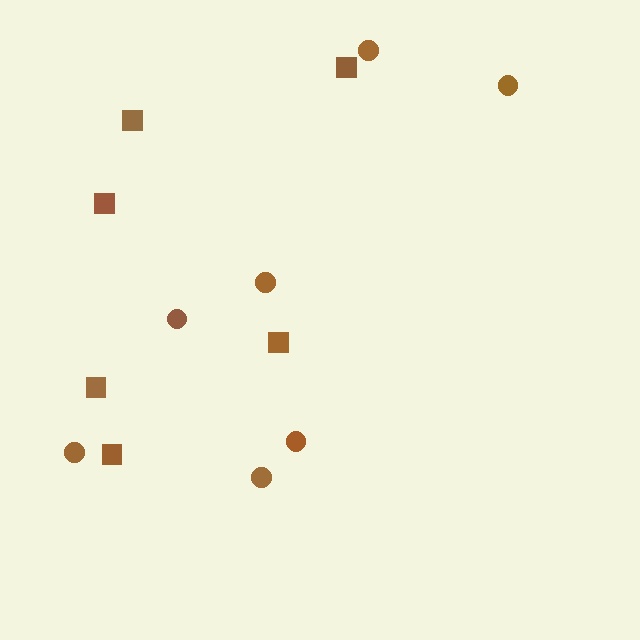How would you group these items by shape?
There are 2 groups: one group of squares (6) and one group of circles (7).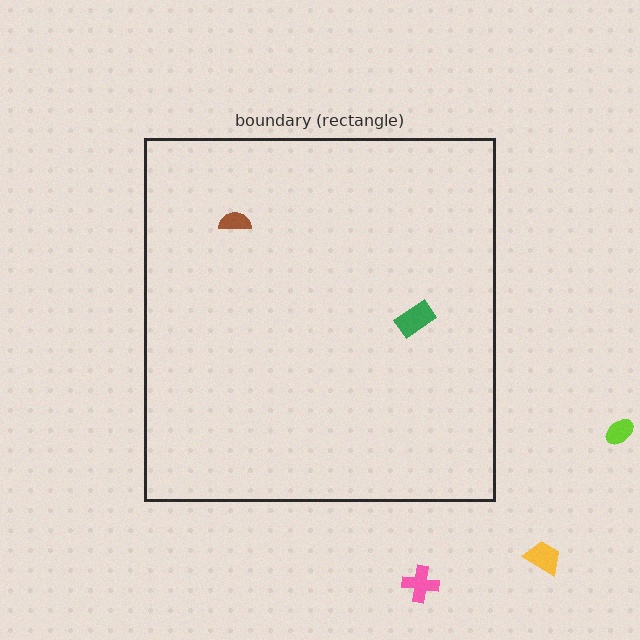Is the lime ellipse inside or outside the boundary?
Outside.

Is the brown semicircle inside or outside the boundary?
Inside.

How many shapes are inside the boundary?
2 inside, 3 outside.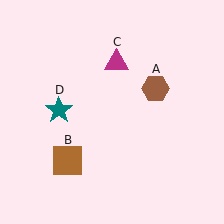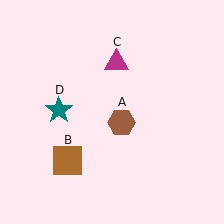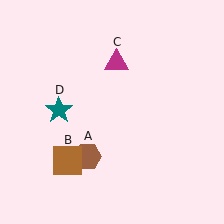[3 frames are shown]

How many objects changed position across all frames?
1 object changed position: brown hexagon (object A).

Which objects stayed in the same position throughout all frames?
Brown square (object B) and magenta triangle (object C) and teal star (object D) remained stationary.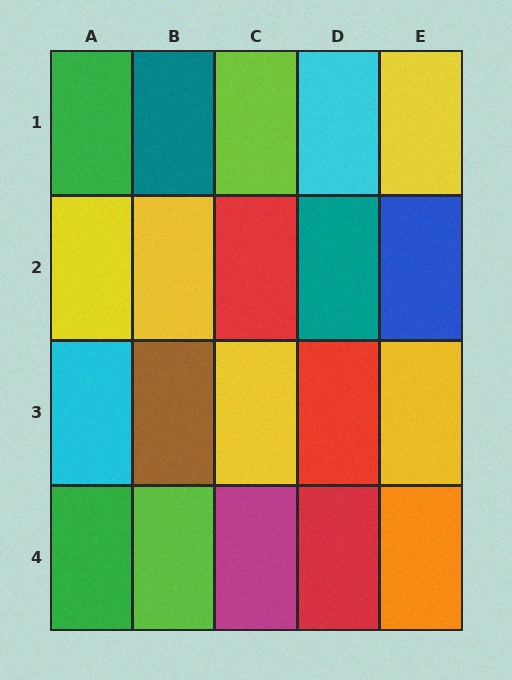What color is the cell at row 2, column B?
Yellow.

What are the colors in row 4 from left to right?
Green, lime, magenta, red, orange.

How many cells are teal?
2 cells are teal.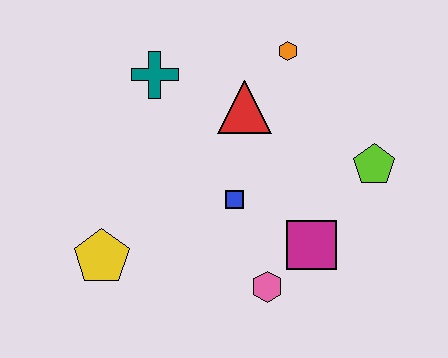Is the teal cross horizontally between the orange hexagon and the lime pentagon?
No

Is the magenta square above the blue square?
No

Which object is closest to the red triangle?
The orange hexagon is closest to the red triangle.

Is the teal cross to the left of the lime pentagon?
Yes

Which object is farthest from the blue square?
The orange hexagon is farthest from the blue square.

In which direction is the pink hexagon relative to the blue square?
The pink hexagon is below the blue square.